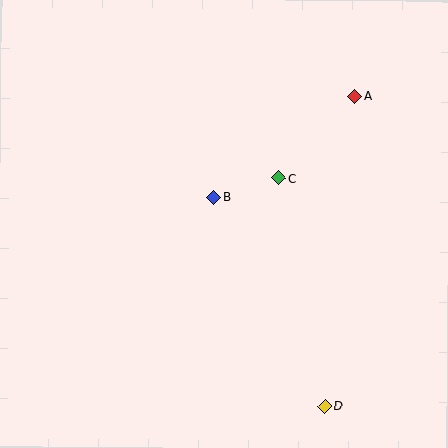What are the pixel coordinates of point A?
Point A is at (355, 96).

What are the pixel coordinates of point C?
Point C is at (279, 178).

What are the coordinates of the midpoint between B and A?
The midpoint between B and A is at (285, 147).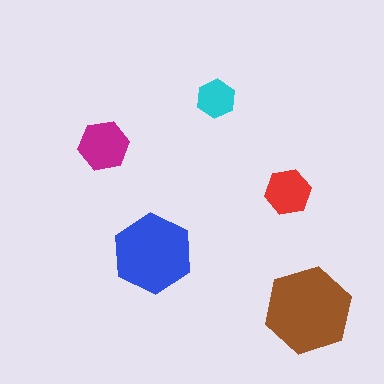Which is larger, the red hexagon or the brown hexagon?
The brown one.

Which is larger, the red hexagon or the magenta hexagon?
The magenta one.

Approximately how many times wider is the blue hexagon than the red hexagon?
About 1.5 times wider.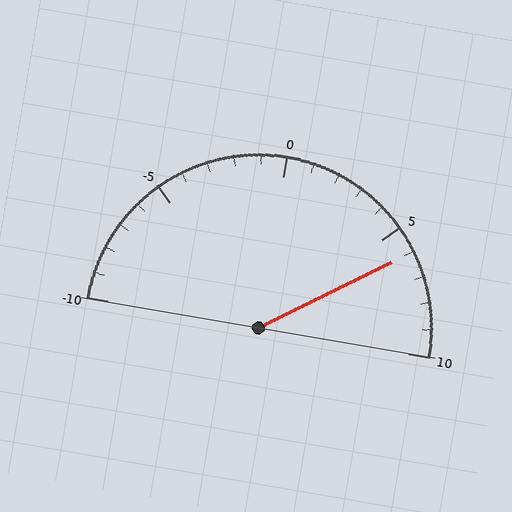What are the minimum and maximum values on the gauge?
The gauge ranges from -10 to 10.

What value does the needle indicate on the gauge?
The needle indicates approximately 6.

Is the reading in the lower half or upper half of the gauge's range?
The reading is in the upper half of the range (-10 to 10).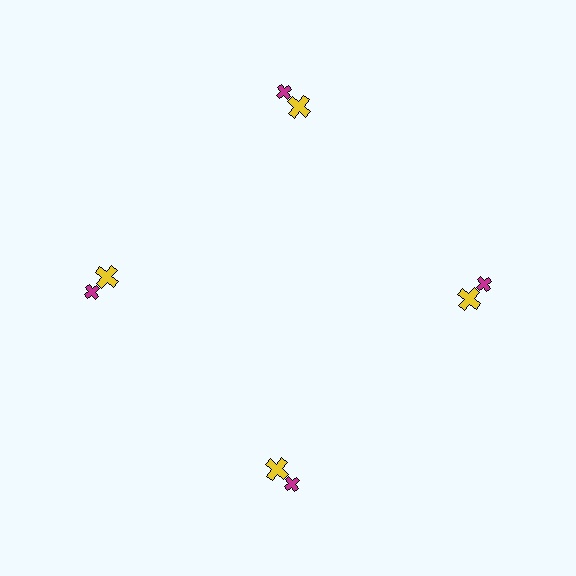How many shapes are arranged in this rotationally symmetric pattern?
There are 8 shapes, arranged in 4 groups of 2.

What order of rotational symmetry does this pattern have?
This pattern has 4-fold rotational symmetry.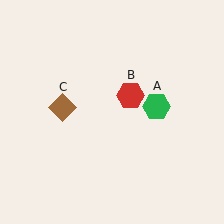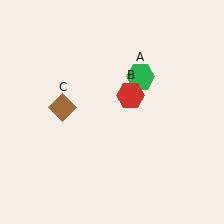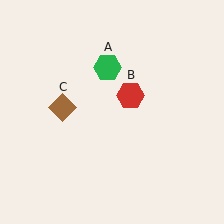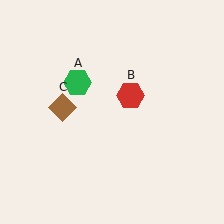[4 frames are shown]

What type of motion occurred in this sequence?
The green hexagon (object A) rotated counterclockwise around the center of the scene.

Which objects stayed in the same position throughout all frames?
Red hexagon (object B) and brown diamond (object C) remained stationary.